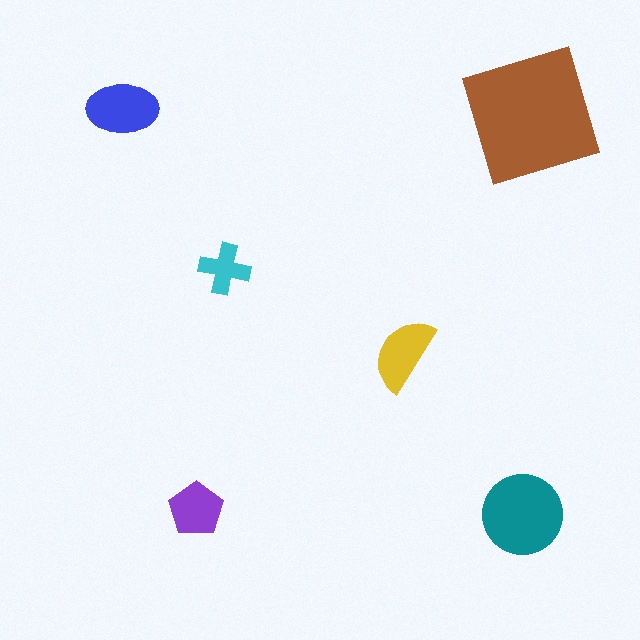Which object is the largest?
The brown square.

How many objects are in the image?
There are 6 objects in the image.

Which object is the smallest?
The cyan cross.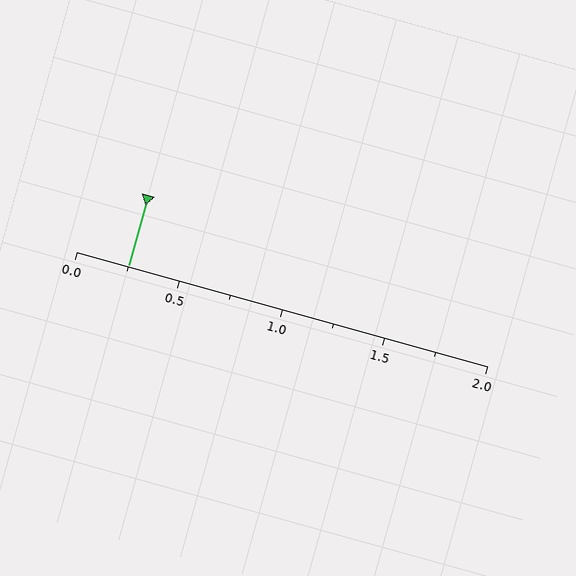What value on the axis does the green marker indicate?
The marker indicates approximately 0.25.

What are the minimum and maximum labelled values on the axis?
The axis runs from 0.0 to 2.0.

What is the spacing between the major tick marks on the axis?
The major ticks are spaced 0.5 apart.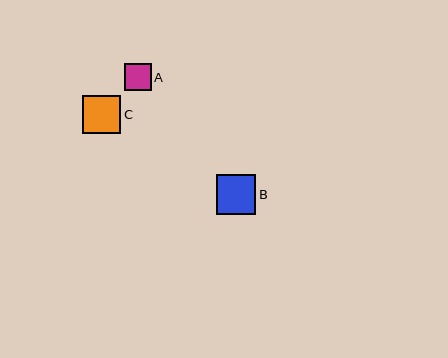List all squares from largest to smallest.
From largest to smallest: B, C, A.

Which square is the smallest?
Square A is the smallest with a size of approximately 26 pixels.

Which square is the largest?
Square B is the largest with a size of approximately 40 pixels.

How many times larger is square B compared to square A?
Square B is approximately 1.5 times the size of square A.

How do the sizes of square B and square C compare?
Square B and square C are approximately the same size.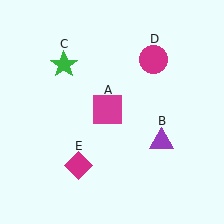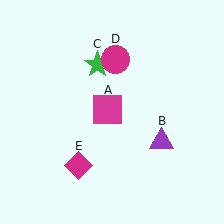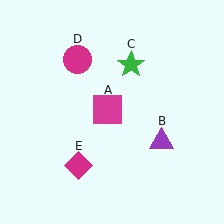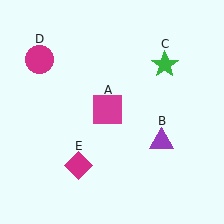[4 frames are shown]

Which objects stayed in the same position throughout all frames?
Magenta square (object A) and purple triangle (object B) and magenta diamond (object E) remained stationary.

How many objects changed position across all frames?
2 objects changed position: green star (object C), magenta circle (object D).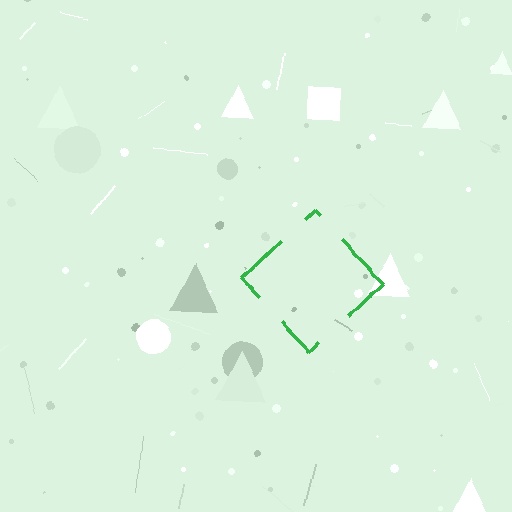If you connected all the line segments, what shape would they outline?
They would outline a diamond.